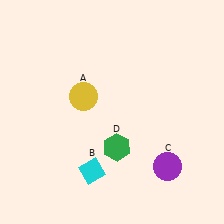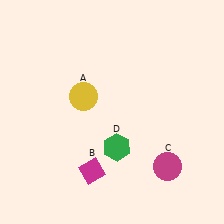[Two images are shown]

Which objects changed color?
B changed from cyan to magenta. C changed from purple to magenta.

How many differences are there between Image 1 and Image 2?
There are 2 differences between the two images.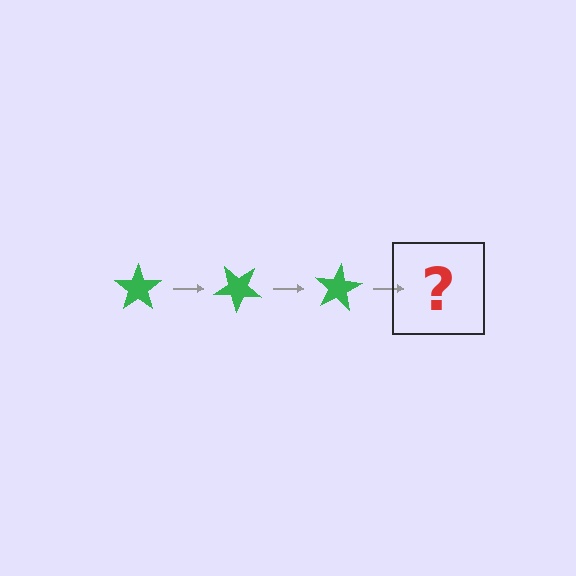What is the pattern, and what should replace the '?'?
The pattern is that the star rotates 40 degrees each step. The '?' should be a green star rotated 120 degrees.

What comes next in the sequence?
The next element should be a green star rotated 120 degrees.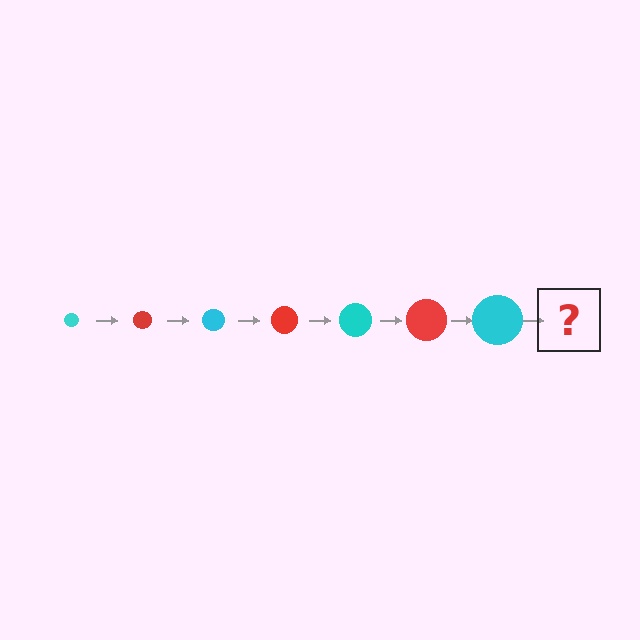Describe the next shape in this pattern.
It should be a red circle, larger than the previous one.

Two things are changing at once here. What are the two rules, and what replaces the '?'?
The two rules are that the circle grows larger each step and the color cycles through cyan and red. The '?' should be a red circle, larger than the previous one.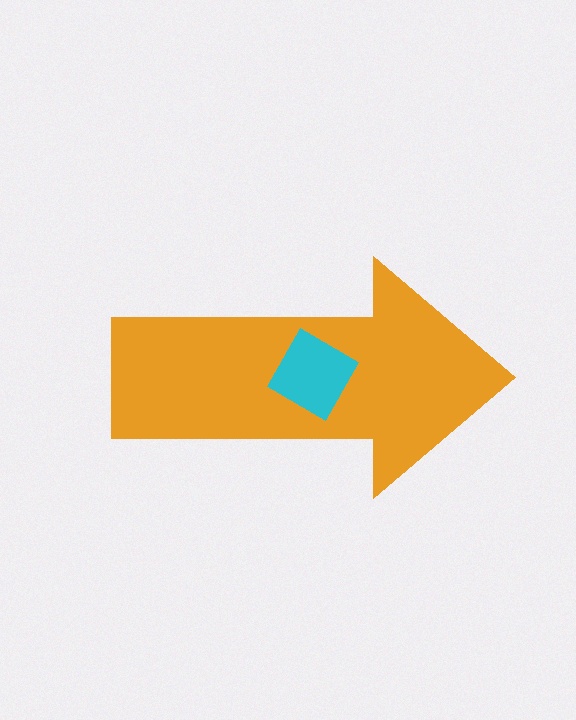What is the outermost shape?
The orange arrow.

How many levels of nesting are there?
2.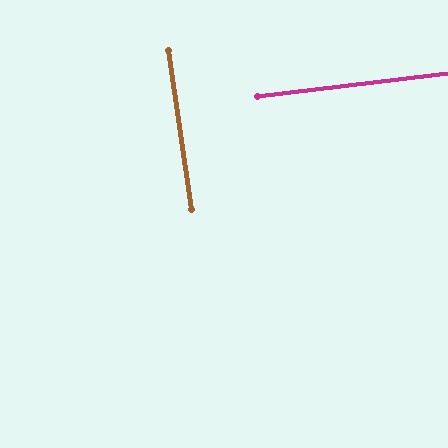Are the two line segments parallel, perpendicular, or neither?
Perpendicular — they meet at approximately 88°.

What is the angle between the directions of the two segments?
Approximately 88 degrees.